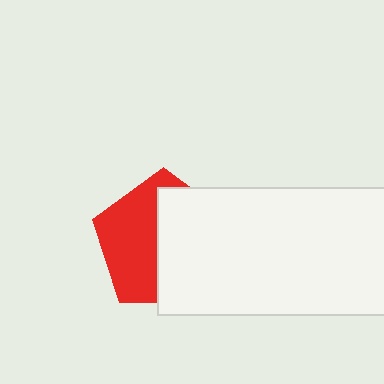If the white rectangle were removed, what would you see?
You would see the complete red pentagon.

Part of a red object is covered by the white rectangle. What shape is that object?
It is a pentagon.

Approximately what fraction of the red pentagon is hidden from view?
Roughly 53% of the red pentagon is hidden behind the white rectangle.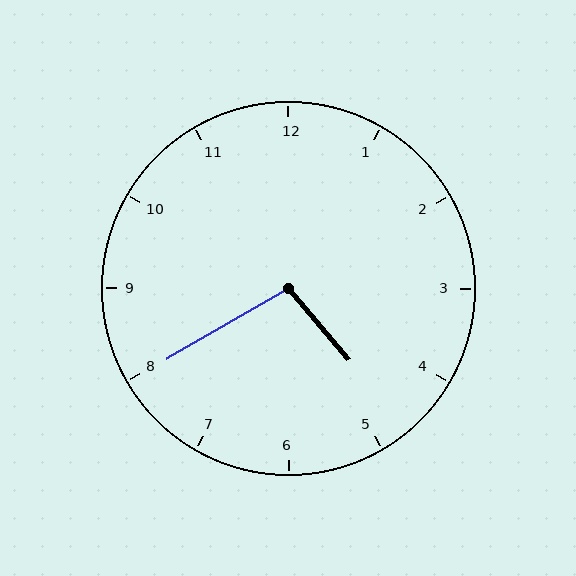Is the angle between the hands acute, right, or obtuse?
It is obtuse.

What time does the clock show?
4:40.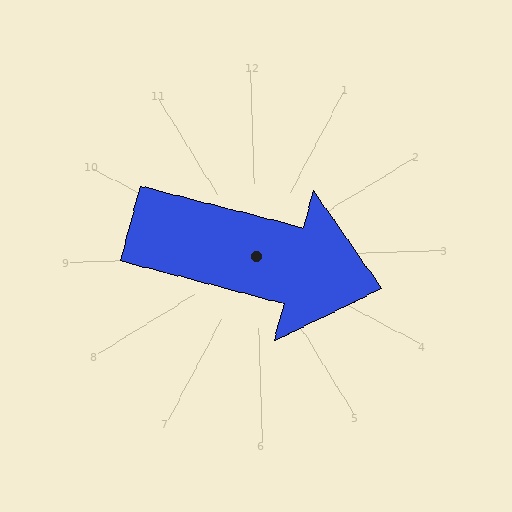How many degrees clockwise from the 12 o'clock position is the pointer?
Approximately 106 degrees.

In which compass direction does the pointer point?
East.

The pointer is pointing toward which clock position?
Roughly 4 o'clock.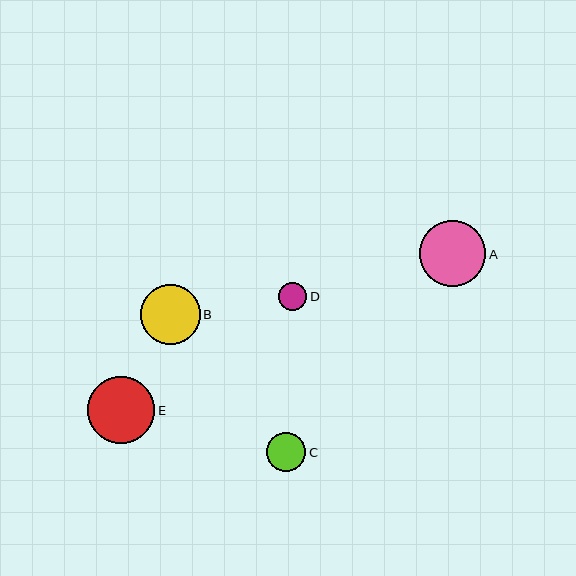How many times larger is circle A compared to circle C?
Circle A is approximately 1.7 times the size of circle C.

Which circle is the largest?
Circle E is the largest with a size of approximately 68 pixels.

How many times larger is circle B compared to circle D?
Circle B is approximately 2.2 times the size of circle D.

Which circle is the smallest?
Circle D is the smallest with a size of approximately 28 pixels.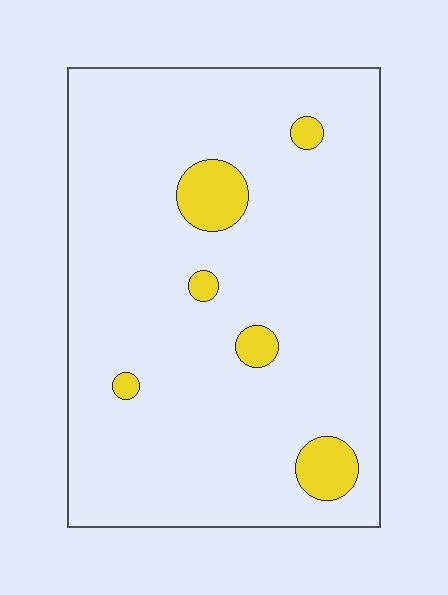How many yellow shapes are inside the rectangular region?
6.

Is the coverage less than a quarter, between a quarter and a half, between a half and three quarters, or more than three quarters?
Less than a quarter.